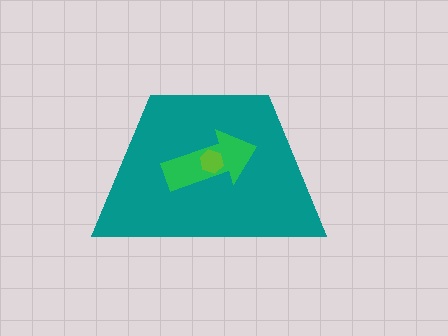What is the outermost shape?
The teal trapezoid.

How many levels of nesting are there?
3.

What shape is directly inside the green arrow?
The lime hexagon.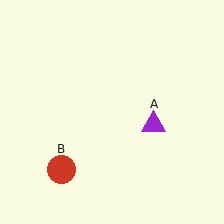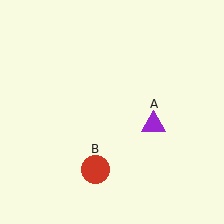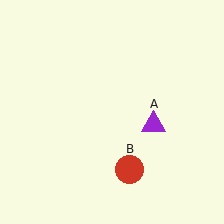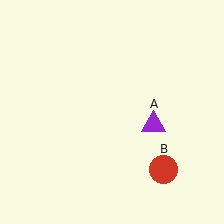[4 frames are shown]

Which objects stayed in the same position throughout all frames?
Purple triangle (object A) remained stationary.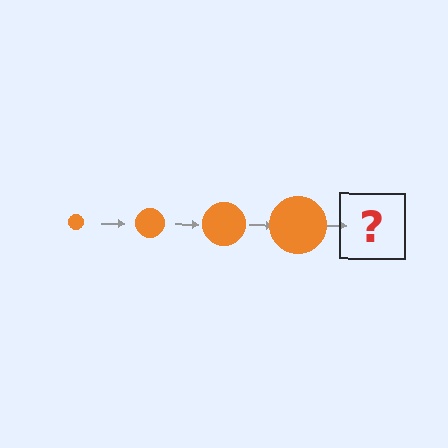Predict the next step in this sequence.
The next step is an orange circle, larger than the previous one.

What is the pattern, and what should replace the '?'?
The pattern is that the circle gets progressively larger each step. The '?' should be an orange circle, larger than the previous one.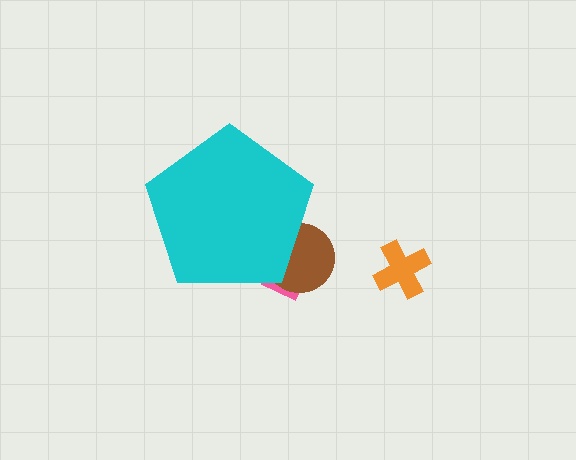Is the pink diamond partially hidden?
Yes, the pink diamond is partially hidden behind the cyan pentagon.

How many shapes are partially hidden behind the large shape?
2 shapes are partially hidden.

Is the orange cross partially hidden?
No, the orange cross is fully visible.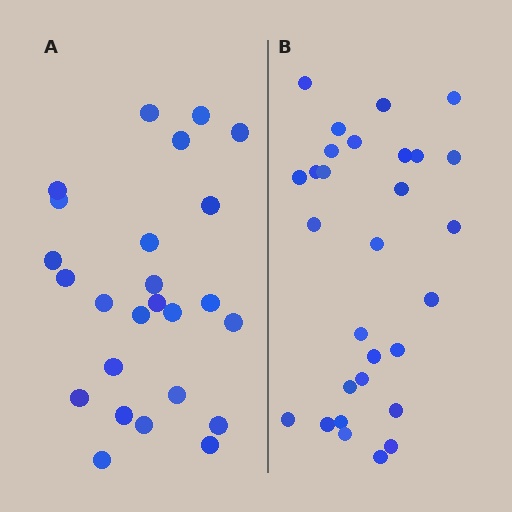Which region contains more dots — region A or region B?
Region B (the right region) has more dots.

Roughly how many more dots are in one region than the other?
Region B has about 4 more dots than region A.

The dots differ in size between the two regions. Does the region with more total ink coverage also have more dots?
No. Region A has more total ink coverage because its dots are larger, but region B actually contains more individual dots. Total area can be misleading — the number of items is what matters here.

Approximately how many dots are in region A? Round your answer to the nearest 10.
About 20 dots. (The exact count is 25, which rounds to 20.)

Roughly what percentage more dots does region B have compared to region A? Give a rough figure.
About 15% more.